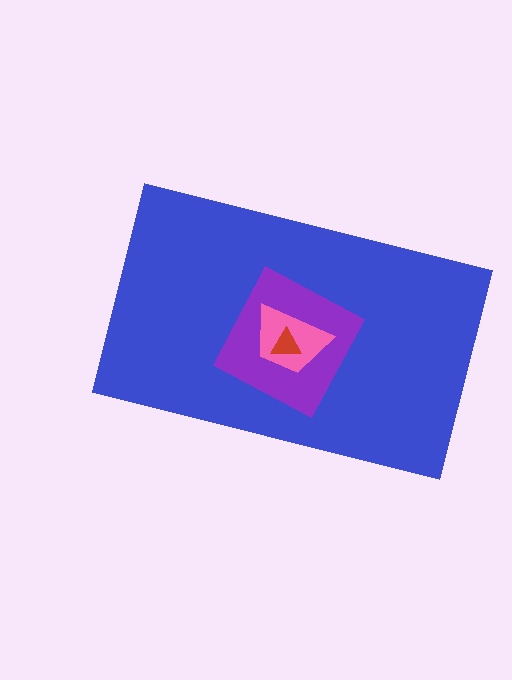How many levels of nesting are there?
4.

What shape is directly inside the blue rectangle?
The purple square.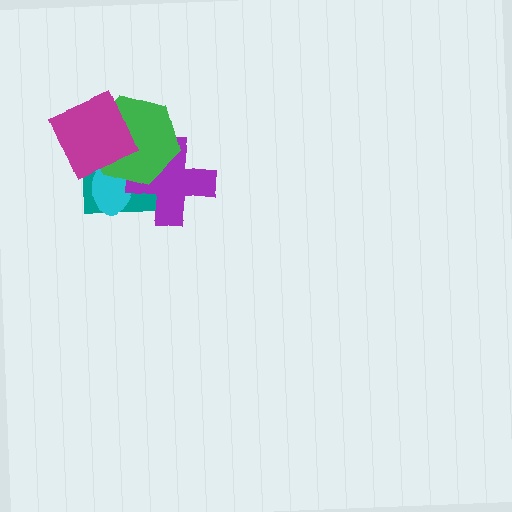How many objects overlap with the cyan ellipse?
4 objects overlap with the cyan ellipse.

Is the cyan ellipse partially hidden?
Yes, it is partially covered by another shape.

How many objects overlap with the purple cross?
3 objects overlap with the purple cross.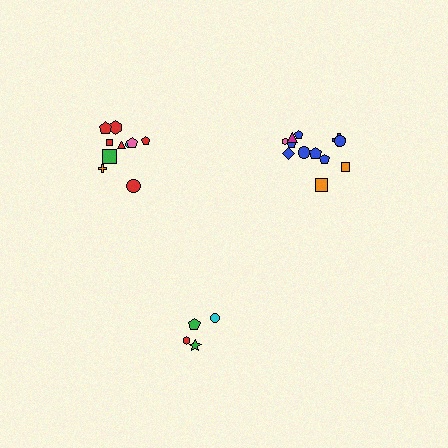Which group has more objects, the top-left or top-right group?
The top-right group.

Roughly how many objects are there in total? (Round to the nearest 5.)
Roughly 25 objects in total.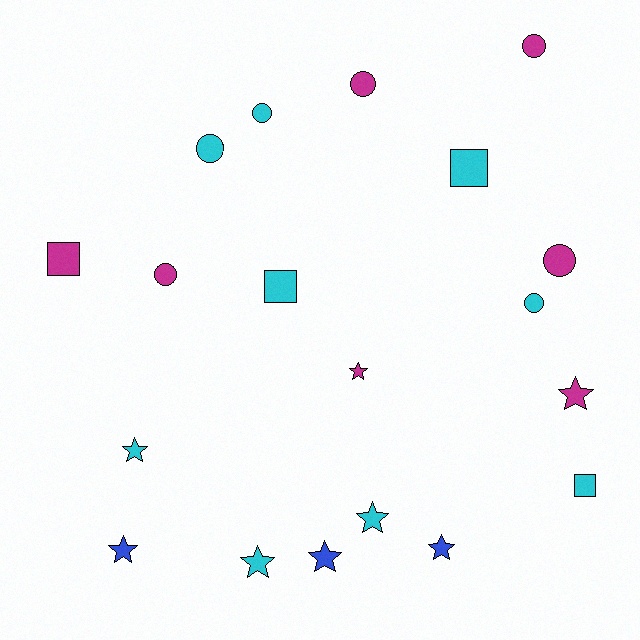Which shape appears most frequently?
Star, with 8 objects.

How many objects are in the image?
There are 19 objects.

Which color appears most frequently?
Cyan, with 9 objects.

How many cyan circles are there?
There are 3 cyan circles.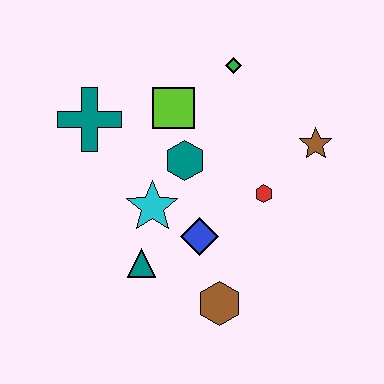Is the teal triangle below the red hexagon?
Yes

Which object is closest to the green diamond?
The lime square is closest to the green diamond.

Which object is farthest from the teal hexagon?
The brown hexagon is farthest from the teal hexagon.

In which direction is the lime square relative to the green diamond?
The lime square is to the left of the green diamond.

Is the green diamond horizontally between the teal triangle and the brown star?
Yes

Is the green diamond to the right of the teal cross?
Yes